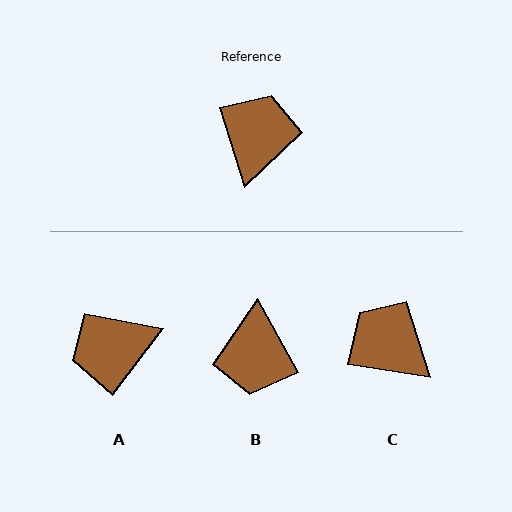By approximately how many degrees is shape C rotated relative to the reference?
Approximately 64 degrees counter-clockwise.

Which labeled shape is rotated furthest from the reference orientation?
B, about 169 degrees away.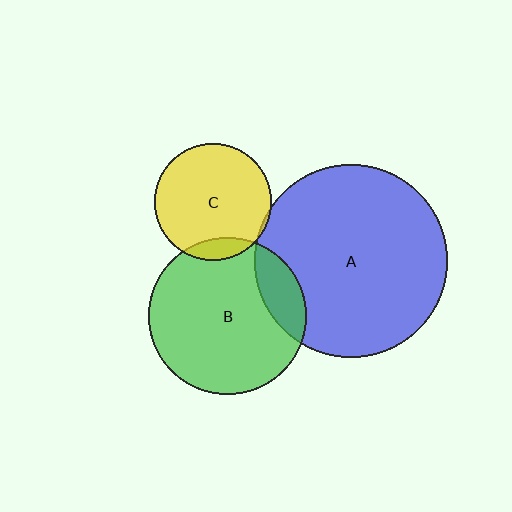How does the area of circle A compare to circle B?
Approximately 1.5 times.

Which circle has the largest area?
Circle A (blue).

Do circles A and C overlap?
Yes.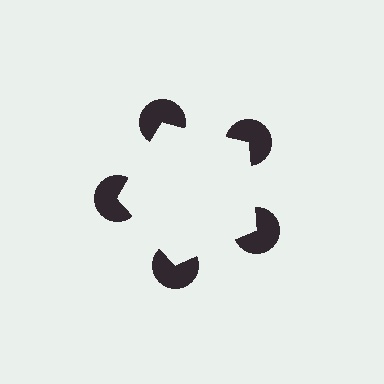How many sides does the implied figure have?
5 sides.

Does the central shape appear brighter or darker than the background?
It typically appears slightly brighter than the background, even though no actual brightness change is drawn.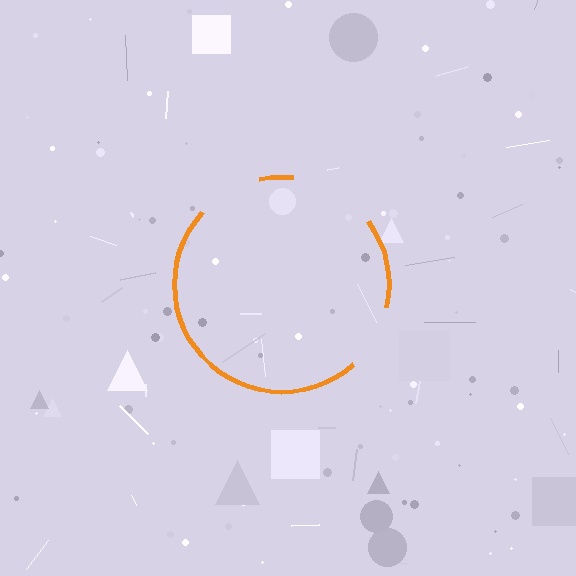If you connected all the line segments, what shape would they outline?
They would outline a circle.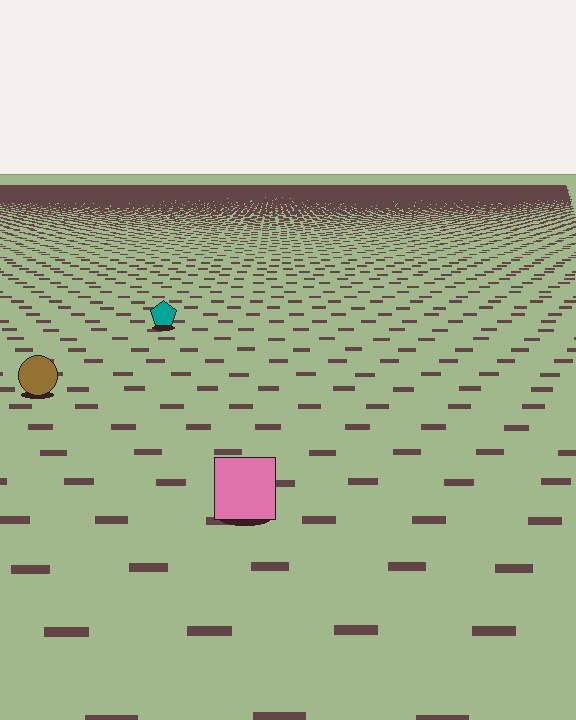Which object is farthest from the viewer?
The teal pentagon is farthest from the viewer. It appears smaller and the ground texture around it is denser.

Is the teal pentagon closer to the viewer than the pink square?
No. The pink square is closer — you can tell from the texture gradient: the ground texture is coarser near it.